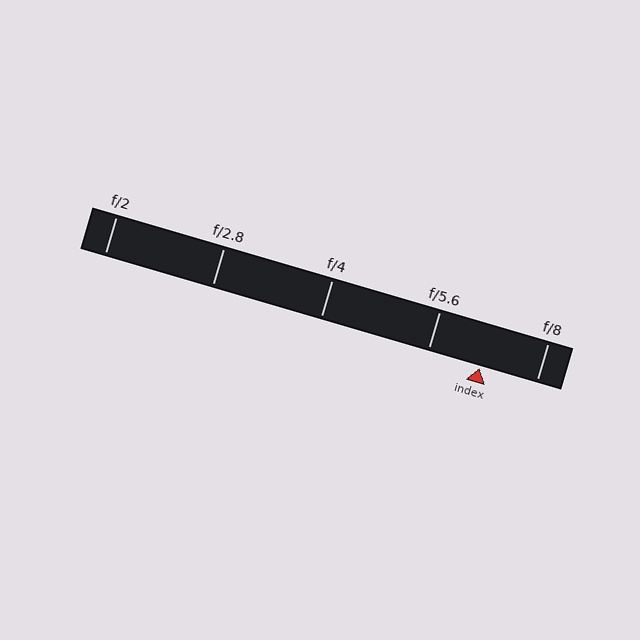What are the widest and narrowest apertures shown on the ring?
The widest aperture shown is f/2 and the narrowest is f/8.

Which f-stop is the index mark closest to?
The index mark is closest to f/5.6.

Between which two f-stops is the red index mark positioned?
The index mark is between f/5.6 and f/8.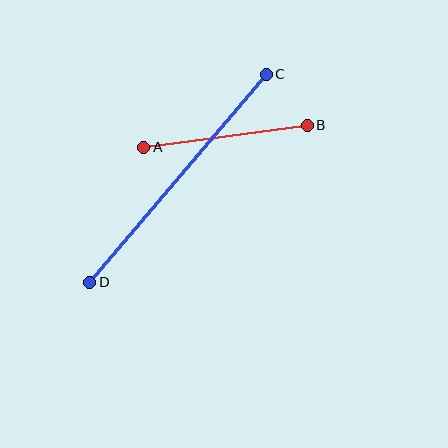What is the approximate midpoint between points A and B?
The midpoint is at approximately (226, 136) pixels.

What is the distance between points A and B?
The distance is approximately 165 pixels.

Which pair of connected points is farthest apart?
Points C and D are farthest apart.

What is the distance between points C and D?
The distance is approximately 273 pixels.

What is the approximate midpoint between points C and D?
The midpoint is at approximately (178, 178) pixels.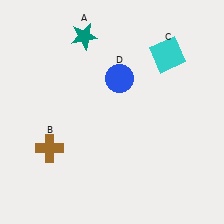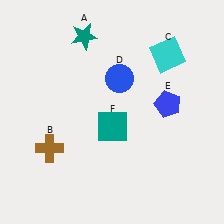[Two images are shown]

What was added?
A blue pentagon (E), a teal square (F) were added in Image 2.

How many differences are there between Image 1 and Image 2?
There are 2 differences between the two images.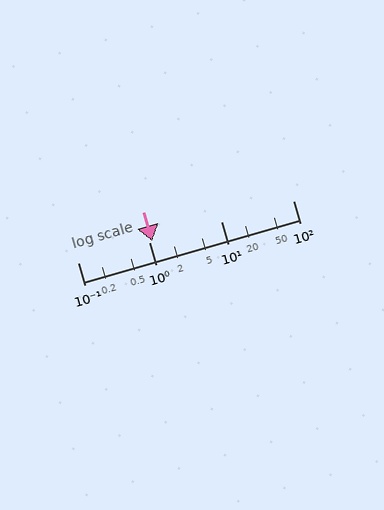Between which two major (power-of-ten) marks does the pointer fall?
The pointer is between 1 and 10.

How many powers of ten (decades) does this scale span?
The scale spans 3 decades, from 0.1 to 100.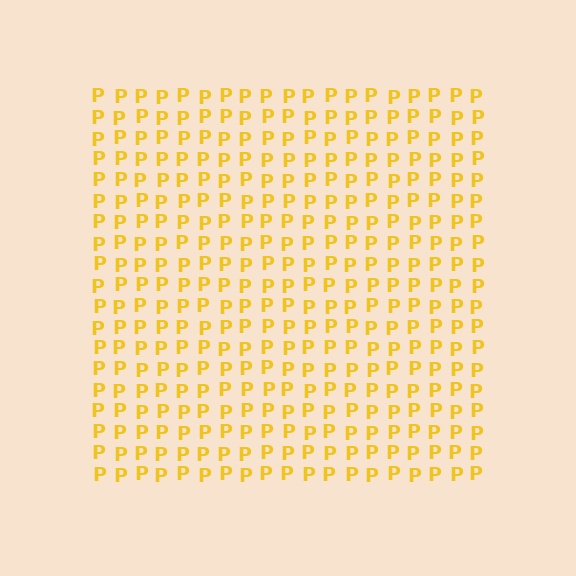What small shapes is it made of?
It is made of small letter P's.